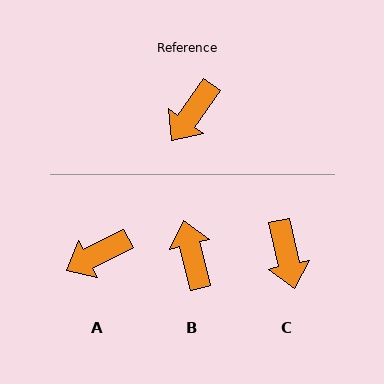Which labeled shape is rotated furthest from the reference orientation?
B, about 131 degrees away.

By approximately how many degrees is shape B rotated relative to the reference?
Approximately 131 degrees clockwise.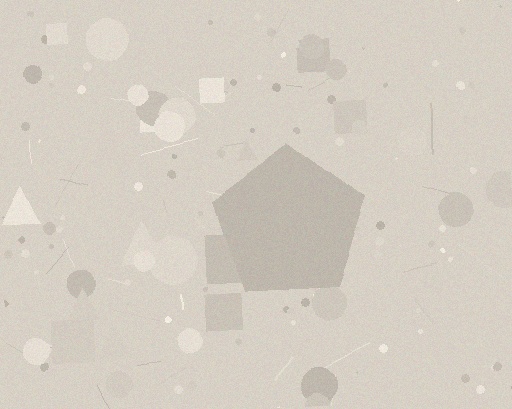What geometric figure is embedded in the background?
A pentagon is embedded in the background.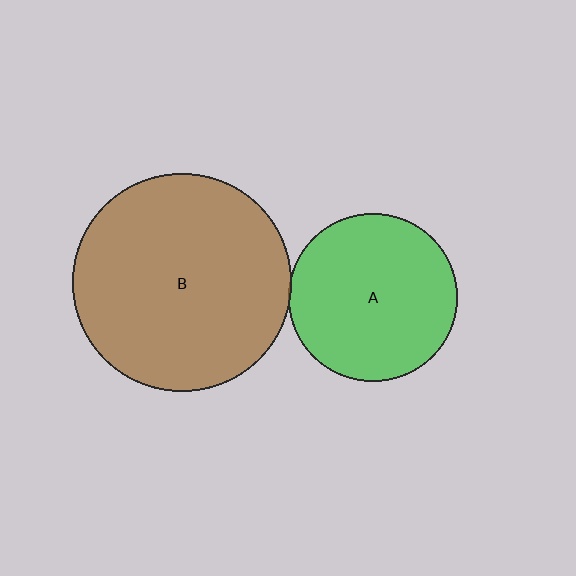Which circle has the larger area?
Circle B (brown).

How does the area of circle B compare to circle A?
Approximately 1.7 times.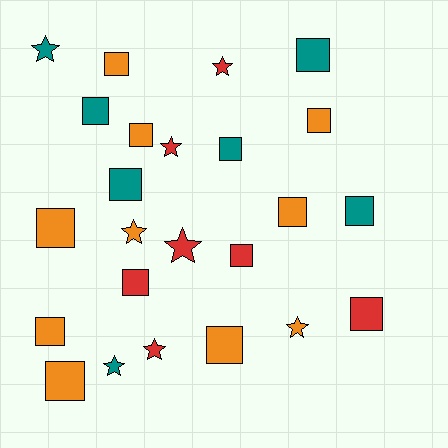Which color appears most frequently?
Orange, with 10 objects.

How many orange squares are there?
There are 8 orange squares.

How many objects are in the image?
There are 24 objects.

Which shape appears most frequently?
Square, with 16 objects.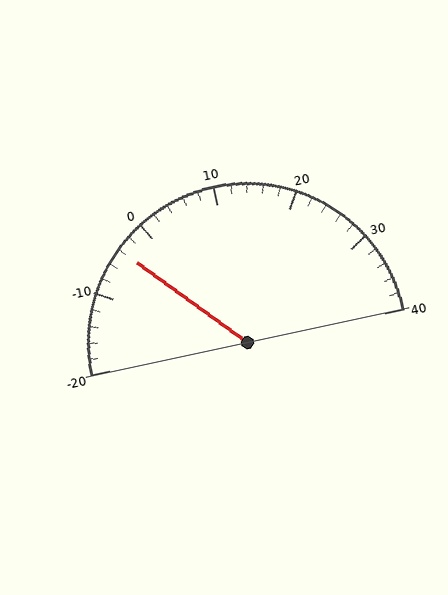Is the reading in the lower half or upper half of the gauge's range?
The reading is in the lower half of the range (-20 to 40).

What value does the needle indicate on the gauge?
The needle indicates approximately -4.